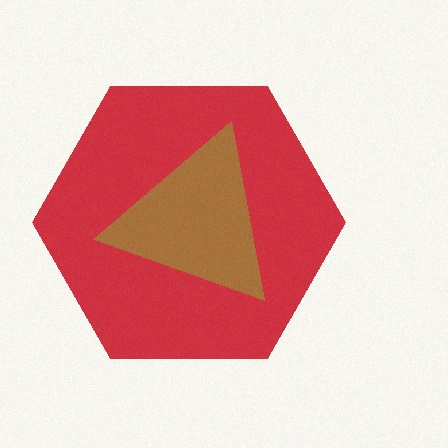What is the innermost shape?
The brown triangle.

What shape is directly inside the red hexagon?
The brown triangle.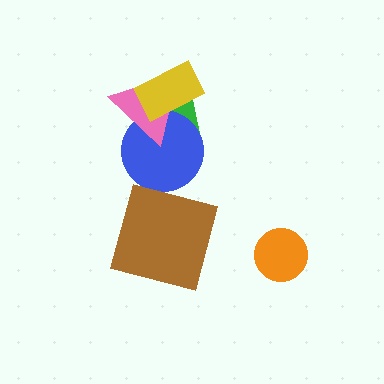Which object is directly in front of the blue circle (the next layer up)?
The pink triangle is directly in front of the blue circle.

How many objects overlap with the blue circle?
3 objects overlap with the blue circle.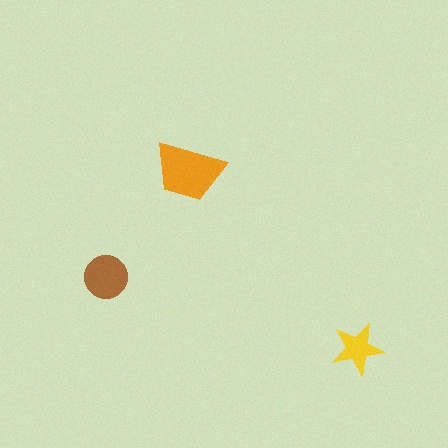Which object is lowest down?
The yellow star is bottommost.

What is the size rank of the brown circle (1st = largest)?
2nd.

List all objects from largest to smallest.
The orange trapezoid, the brown circle, the yellow star.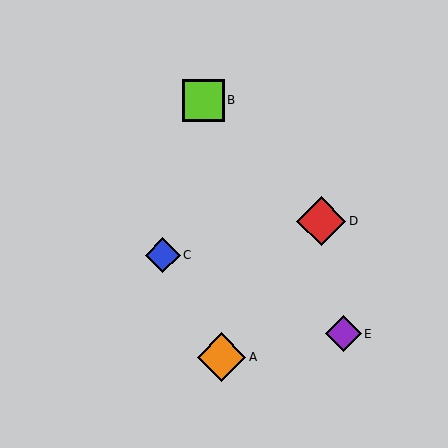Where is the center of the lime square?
The center of the lime square is at (203, 100).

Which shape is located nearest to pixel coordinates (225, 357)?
The orange diamond (labeled A) at (222, 357) is nearest to that location.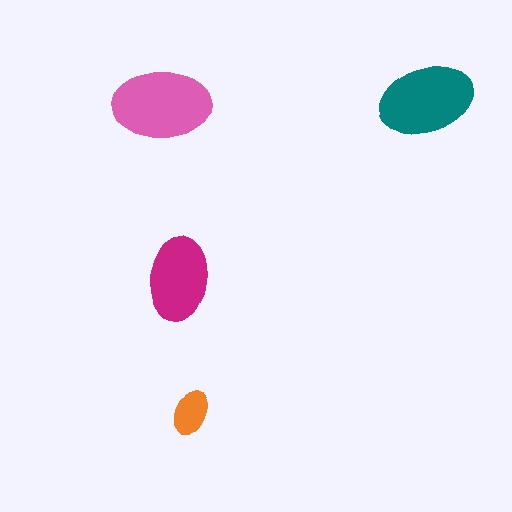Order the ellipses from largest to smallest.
the pink one, the teal one, the magenta one, the orange one.